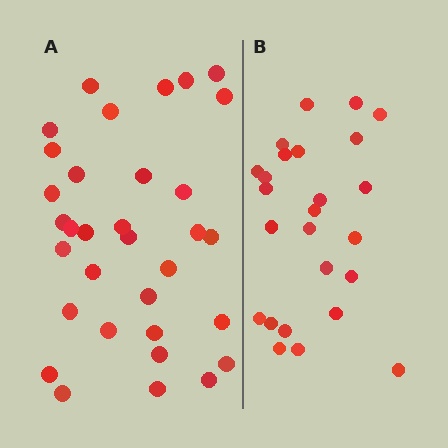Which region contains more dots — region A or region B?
Region A (the left region) has more dots.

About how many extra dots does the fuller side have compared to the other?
Region A has roughly 8 or so more dots than region B.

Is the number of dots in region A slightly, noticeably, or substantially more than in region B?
Region A has noticeably more, but not dramatically so. The ratio is roughly 1.3 to 1.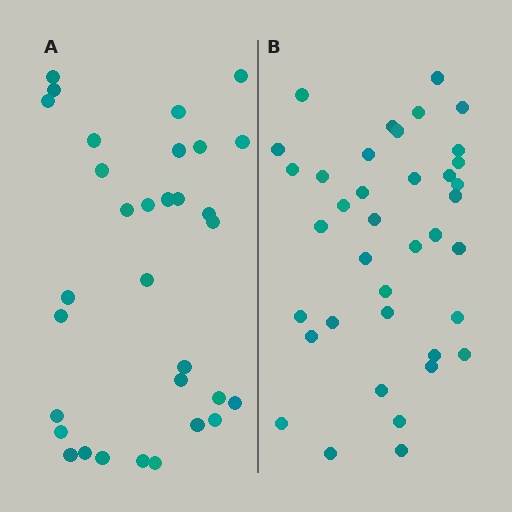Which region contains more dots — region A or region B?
Region B (the right region) has more dots.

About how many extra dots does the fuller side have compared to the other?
Region B has about 6 more dots than region A.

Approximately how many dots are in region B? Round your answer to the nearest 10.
About 40 dots. (The exact count is 38, which rounds to 40.)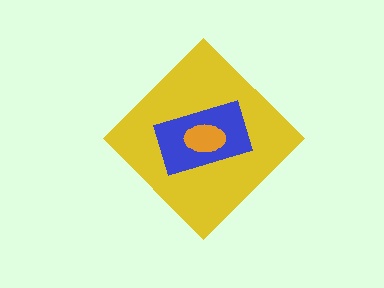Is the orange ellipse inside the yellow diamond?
Yes.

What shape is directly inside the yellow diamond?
The blue rectangle.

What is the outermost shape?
The yellow diamond.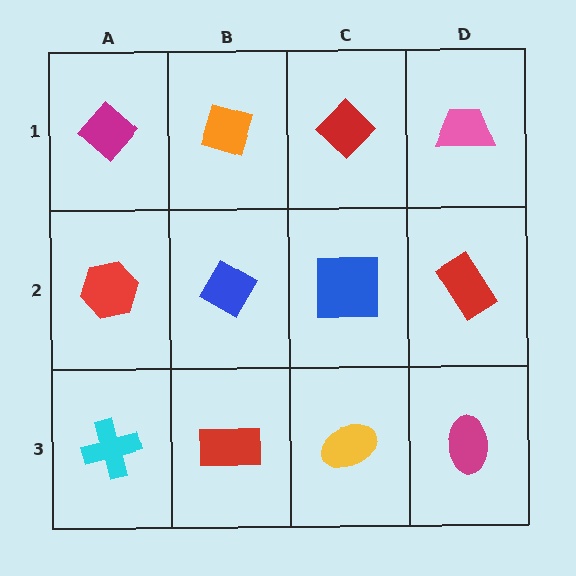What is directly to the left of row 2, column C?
A blue diamond.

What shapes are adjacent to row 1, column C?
A blue square (row 2, column C), an orange diamond (row 1, column B), a pink trapezoid (row 1, column D).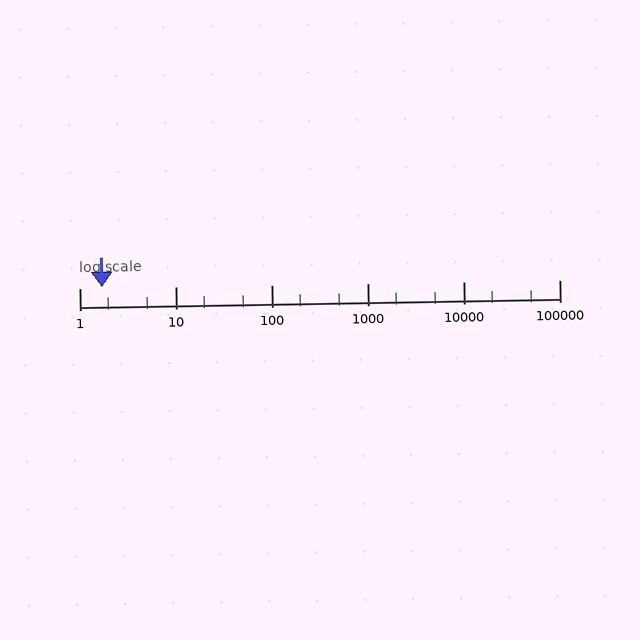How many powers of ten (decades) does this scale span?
The scale spans 5 decades, from 1 to 100000.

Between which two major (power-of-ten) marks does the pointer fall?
The pointer is between 1 and 10.